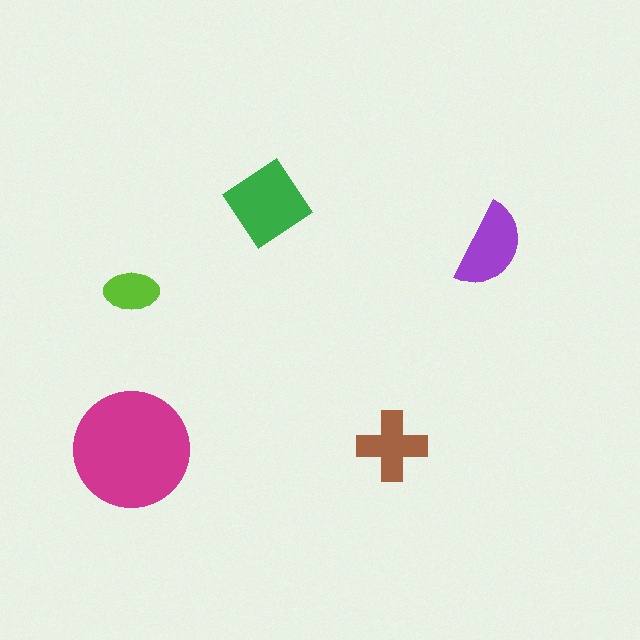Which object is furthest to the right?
The purple semicircle is rightmost.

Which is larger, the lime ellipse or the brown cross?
The brown cross.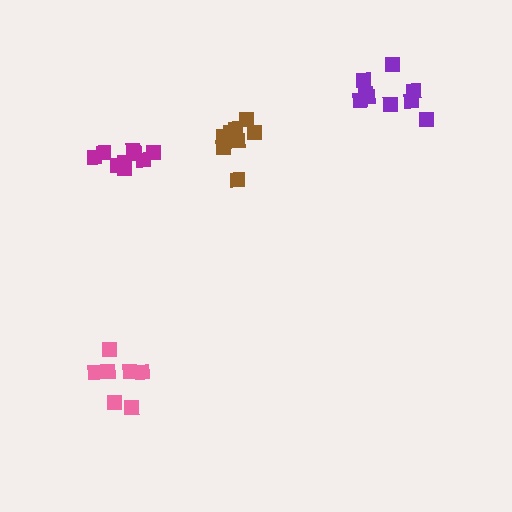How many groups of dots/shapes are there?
There are 4 groups.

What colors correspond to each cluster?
The clusters are colored: pink, purple, magenta, brown.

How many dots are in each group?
Group 1: 7 dots, Group 2: 9 dots, Group 3: 9 dots, Group 4: 9 dots (34 total).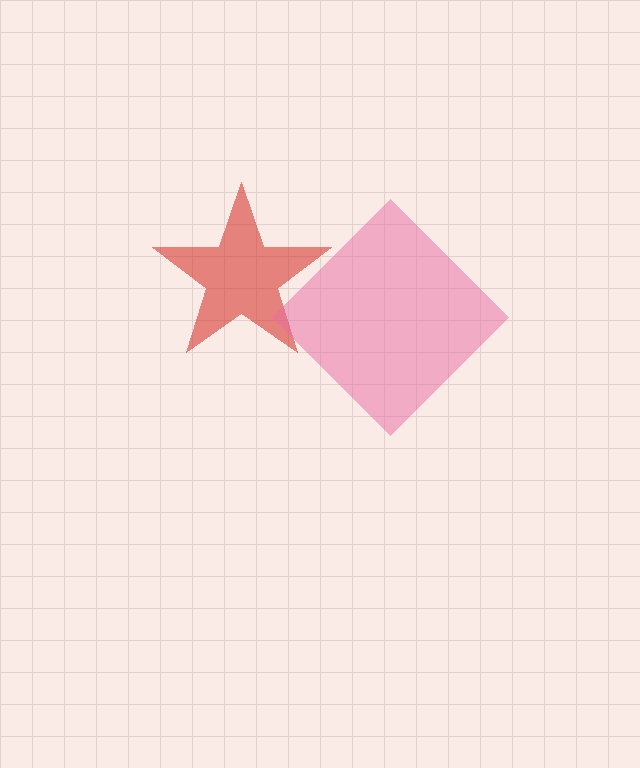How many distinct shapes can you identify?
There are 2 distinct shapes: a red star, a pink diamond.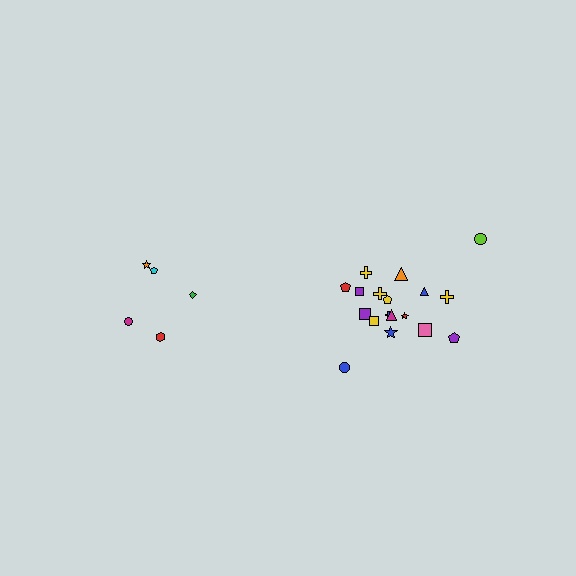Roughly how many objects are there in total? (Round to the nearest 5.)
Roughly 25 objects in total.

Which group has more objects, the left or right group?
The right group.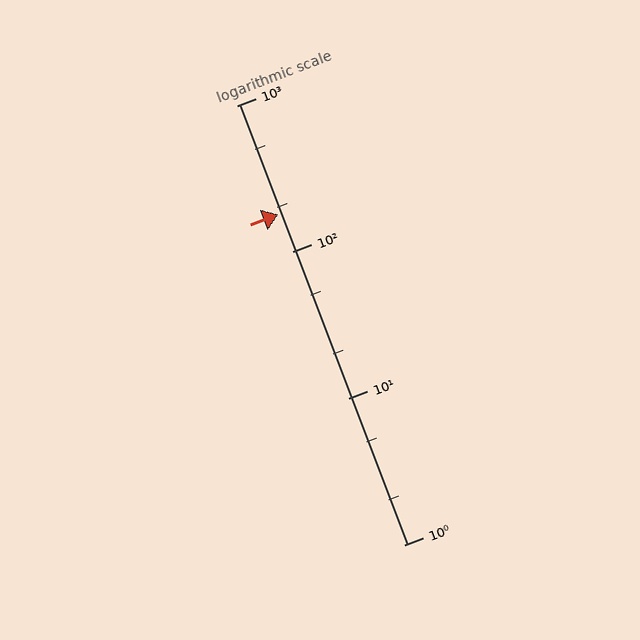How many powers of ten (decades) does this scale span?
The scale spans 3 decades, from 1 to 1000.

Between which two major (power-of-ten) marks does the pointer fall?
The pointer is between 100 and 1000.